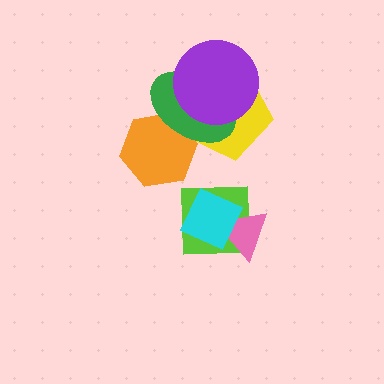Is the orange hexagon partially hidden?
Yes, it is partially covered by another shape.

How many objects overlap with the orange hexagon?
2 objects overlap with the orange hexagon.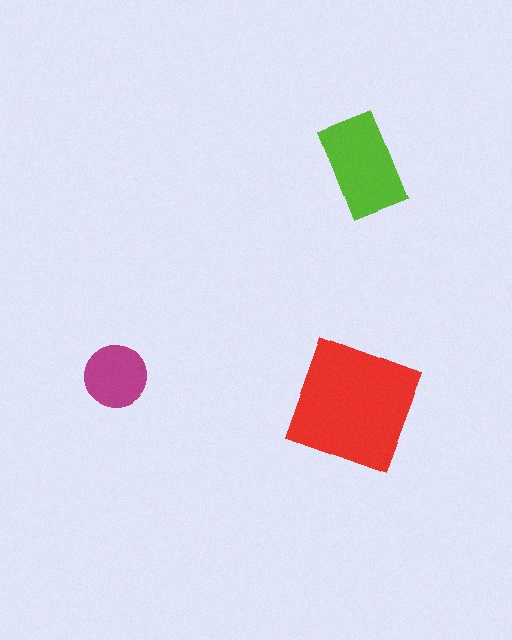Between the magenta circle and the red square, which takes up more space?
The red square.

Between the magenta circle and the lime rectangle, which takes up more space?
The lime rectangle.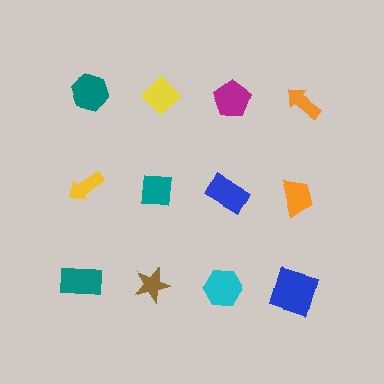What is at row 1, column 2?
A yellow diamond.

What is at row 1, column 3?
A magenta pentagon.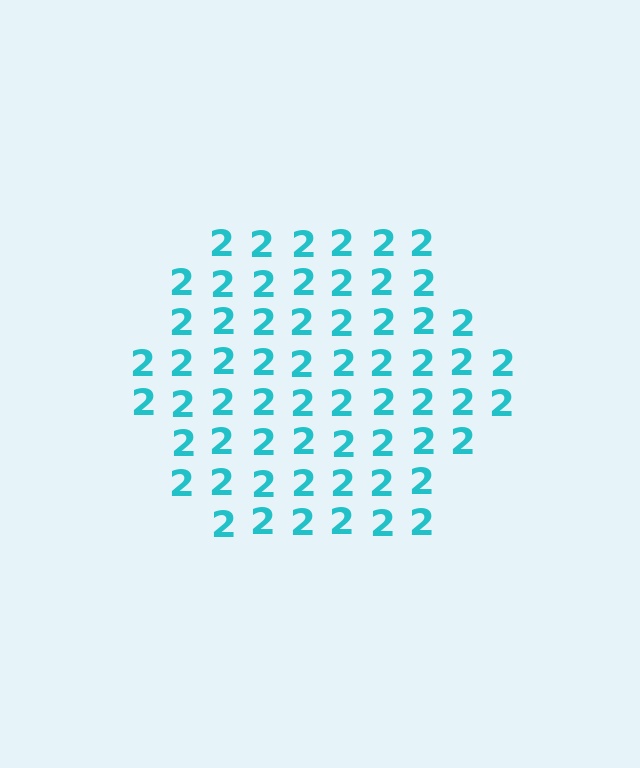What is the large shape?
The large shape is a hexagon.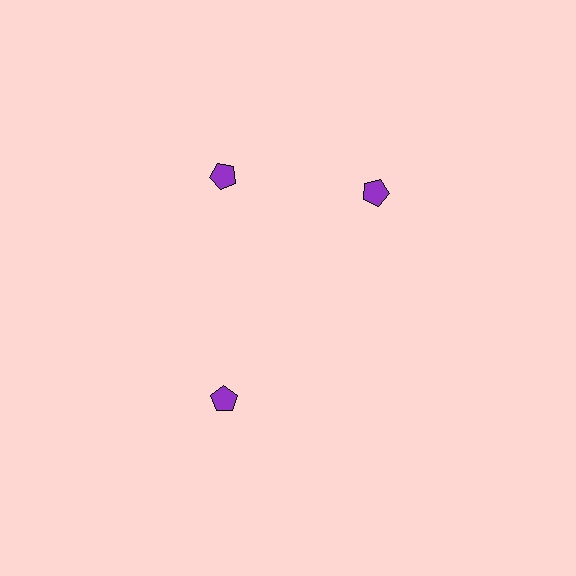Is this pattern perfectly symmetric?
No. The 3 purple pentagons are arranged in a ring, but one element near the 3 o'clock position is rotated out of alignment along the ring, breaking the 3-fold rotational symmetry.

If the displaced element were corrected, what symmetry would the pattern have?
It would have 3-fold rotational symmetry — the pattern would map onto itself every 120 degrees.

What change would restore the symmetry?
The symmetry would be restored by rotating it back into even spacing with its neighbors so that all 3 pentagons sit at equal angles and equal distance from the center.